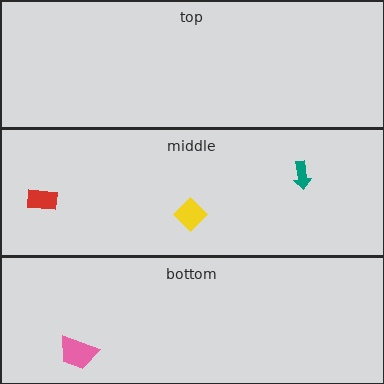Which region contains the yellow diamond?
The middle region.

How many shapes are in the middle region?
3.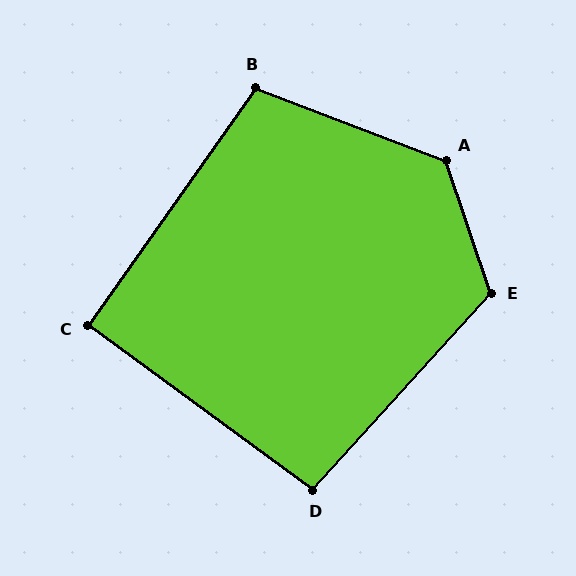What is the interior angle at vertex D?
Approximately 96 degrees (obtuse).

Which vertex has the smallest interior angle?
C, at approximately 91 degrees.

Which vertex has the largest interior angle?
A, at approximately 130 degrees.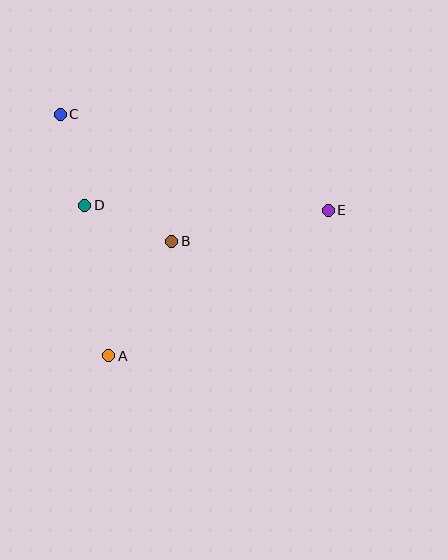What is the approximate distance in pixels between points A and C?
The distance between A and C is approximately 246 pixels.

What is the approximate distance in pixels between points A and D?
The distance between A and D is approximately 152 pixels.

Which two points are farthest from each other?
Points C and E are farthest from each other.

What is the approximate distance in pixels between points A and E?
The distance between A and E is approximately 263 pixels.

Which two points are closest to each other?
Points B and D are closest to each other.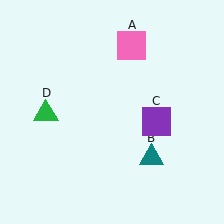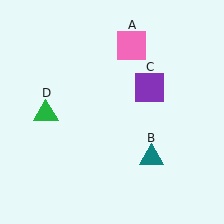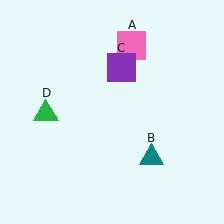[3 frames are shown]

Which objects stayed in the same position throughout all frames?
Pink square (object A) and teal triangle (object B) and green triangle (object D) remained stationary.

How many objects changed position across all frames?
1 object changed position: purple square (object C).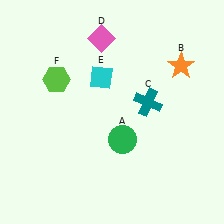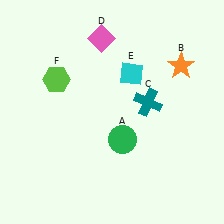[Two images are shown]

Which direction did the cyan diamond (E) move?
The cyan diamond (E) moved right.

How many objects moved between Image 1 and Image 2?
1 object moved between the two images.